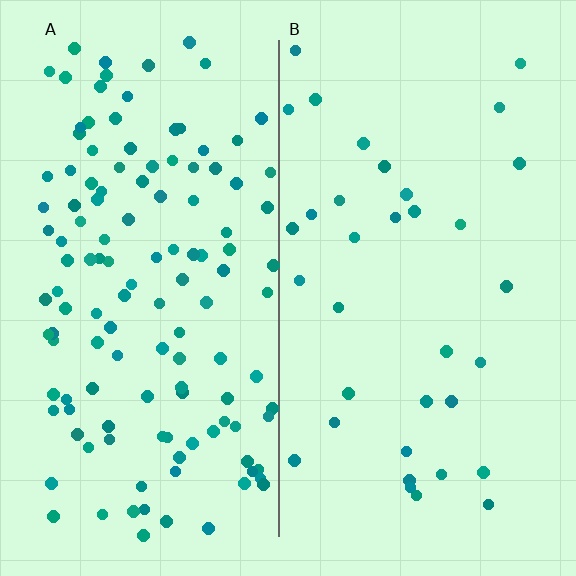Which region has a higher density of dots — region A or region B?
A (the left).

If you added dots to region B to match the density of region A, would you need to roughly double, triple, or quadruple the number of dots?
Approximately quadruple.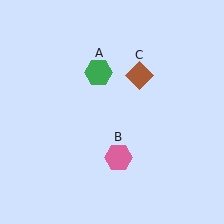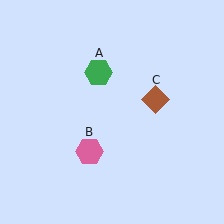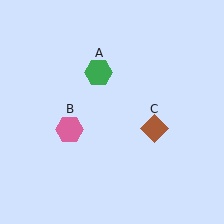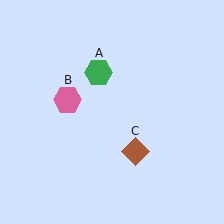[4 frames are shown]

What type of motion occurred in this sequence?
The pink hexagon (object B), brown diamond (object C) rotated clockwise around the center of the scene.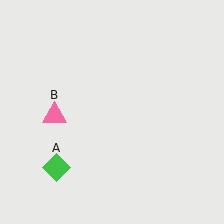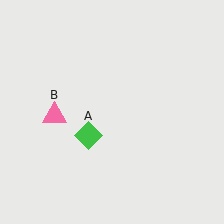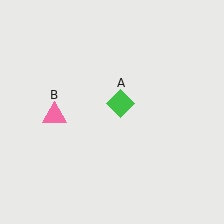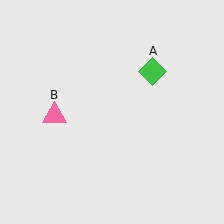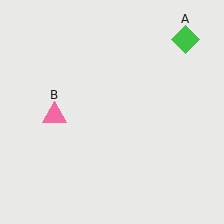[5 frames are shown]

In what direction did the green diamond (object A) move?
The green diamond (object A) moved up and to the right.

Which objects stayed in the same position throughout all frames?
Pink triangle (object B) remained stationary.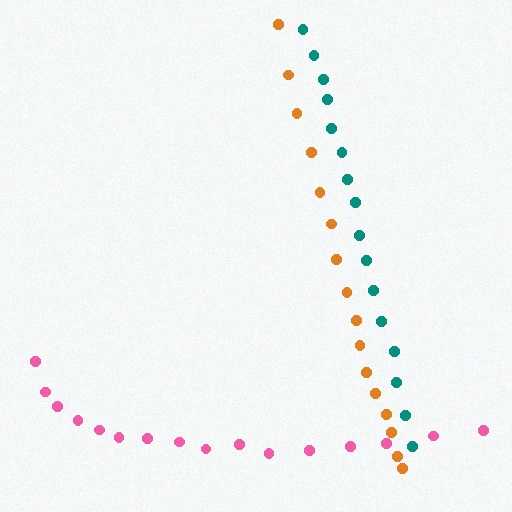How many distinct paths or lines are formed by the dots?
There are 3 distinct paths.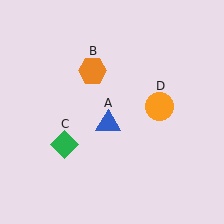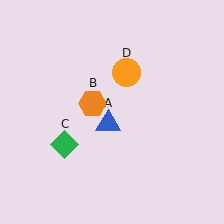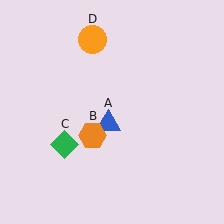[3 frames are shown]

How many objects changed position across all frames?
2 objects changed position: orange hexagon (object B), orange circle (object D).